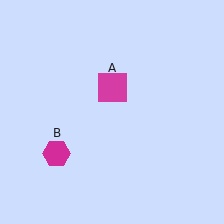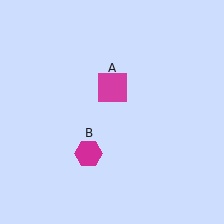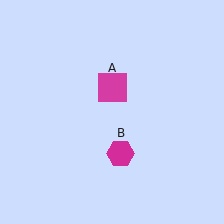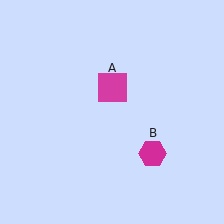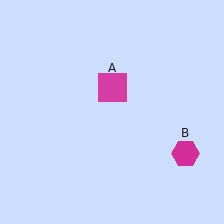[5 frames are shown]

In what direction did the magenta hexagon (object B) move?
The magenta hexagon (object B) moved right.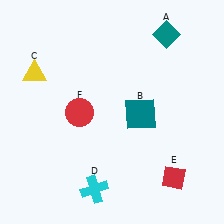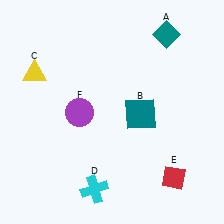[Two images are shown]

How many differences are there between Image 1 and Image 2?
There is 1 difference between the two images.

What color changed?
The circle (F) changed from red in Image 1 to purple in Image 2.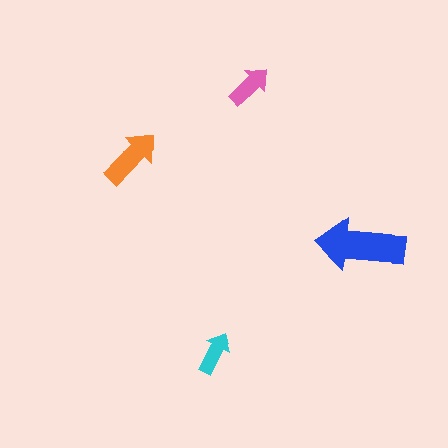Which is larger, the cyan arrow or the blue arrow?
The blue one.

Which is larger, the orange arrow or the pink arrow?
The orange one.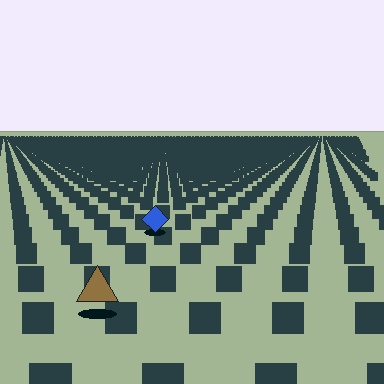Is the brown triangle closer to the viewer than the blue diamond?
Yes. The brown triangle is closer — you can tell from the texture gradient: the ground texture is coarser near it.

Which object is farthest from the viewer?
The blue diamond is farthest from the viewer. It appears smaller and the ground texture around it is denser.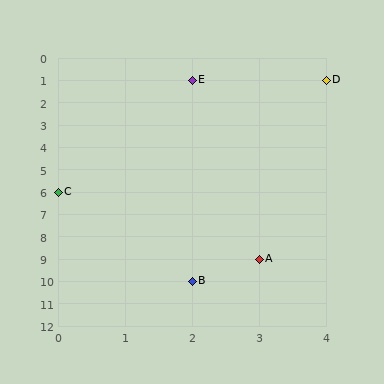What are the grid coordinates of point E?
Point E is at grid coordinates (2, 1).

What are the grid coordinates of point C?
Point C is at grid coordinates (0, 6).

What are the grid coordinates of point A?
Point A is at grid coordinates (3, 9).